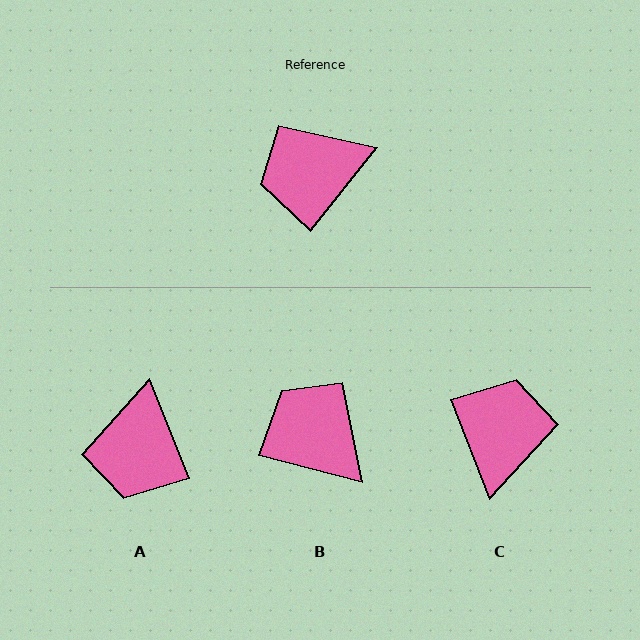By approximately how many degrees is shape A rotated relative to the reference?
Approximately 61 degrees counter-clockwise.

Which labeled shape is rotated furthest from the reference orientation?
C, about 120 degrees away.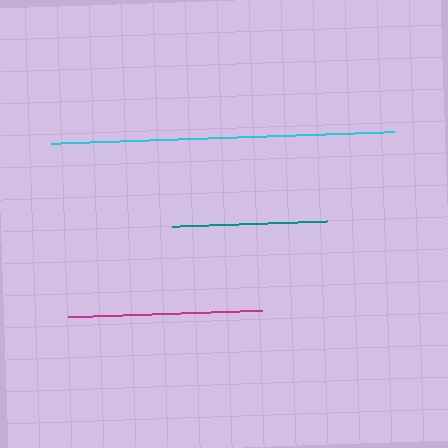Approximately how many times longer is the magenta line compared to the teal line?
The magenta line is approximately 1.3 times the length of the teal line.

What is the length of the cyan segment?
The cyan segment is approximately 343 pixels long.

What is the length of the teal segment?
The teal segment is approximately 155 pixels long.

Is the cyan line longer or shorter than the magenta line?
The cyan line is longer than the magenta line.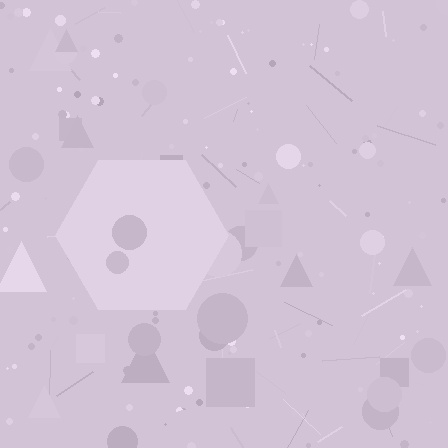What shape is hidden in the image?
A hexagon is hidden in the image.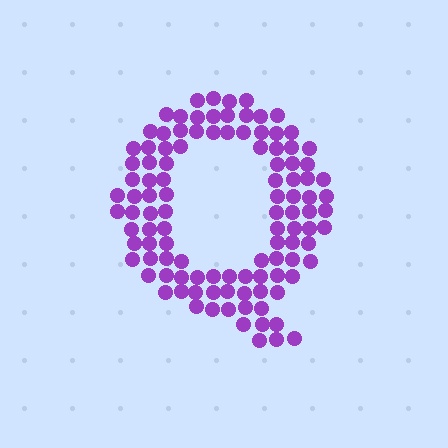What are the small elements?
The small elements are circles.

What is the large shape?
The large shape is the letter Q.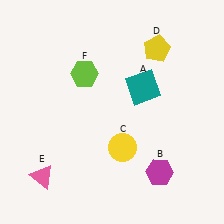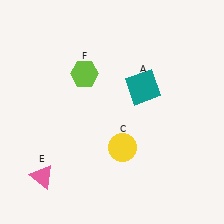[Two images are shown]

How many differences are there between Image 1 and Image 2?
There are 2 differences between the two images.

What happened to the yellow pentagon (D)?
The yellow pentagon (D) was removed in Image 2. It was in the top-right area of Image 1.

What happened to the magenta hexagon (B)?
The magenta hexagon (B) was removed in Image 2. It was in the bottom-right area of Image 1.